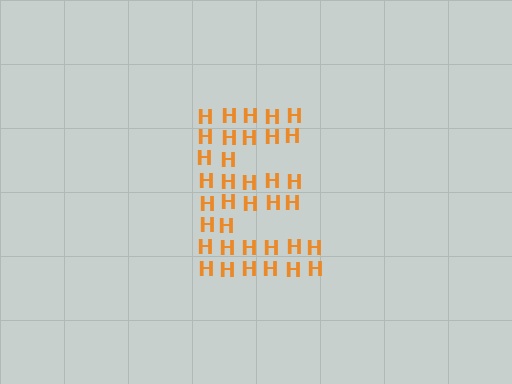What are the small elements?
The small elements are letter H's.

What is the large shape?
The large shape is the letter E.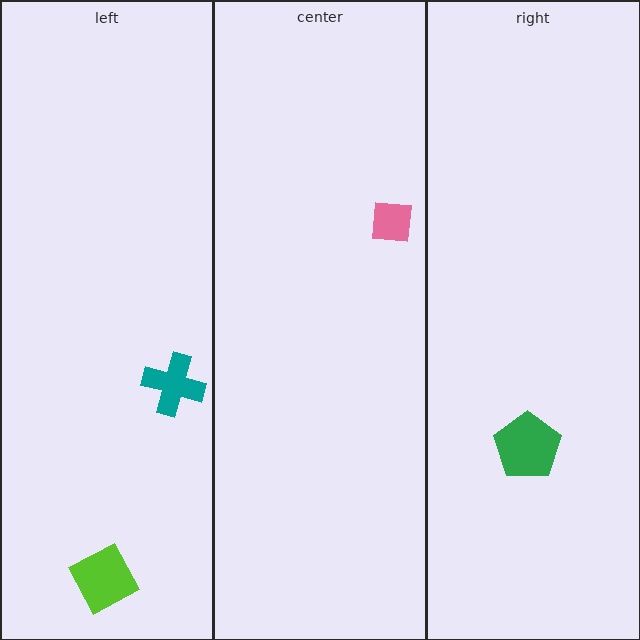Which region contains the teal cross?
The left region.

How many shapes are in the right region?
1.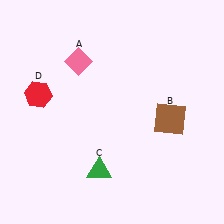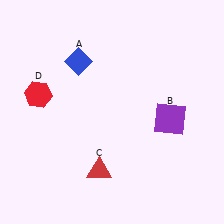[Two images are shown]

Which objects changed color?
A changed from pink to blue. B changed from brown to purple. C changed from green to red.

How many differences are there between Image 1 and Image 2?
There are 3 differences between the two images.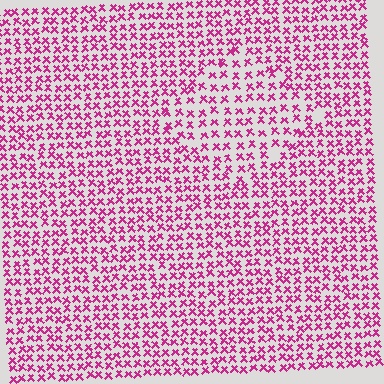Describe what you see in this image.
The image contains small magenta elements arranged at two different densities. A diamond-shaped region is visible where the elements are less densely packed than the surrounding area.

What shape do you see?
I see a diamond.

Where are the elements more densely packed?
The elements are more densely packed outside the diamond boundary.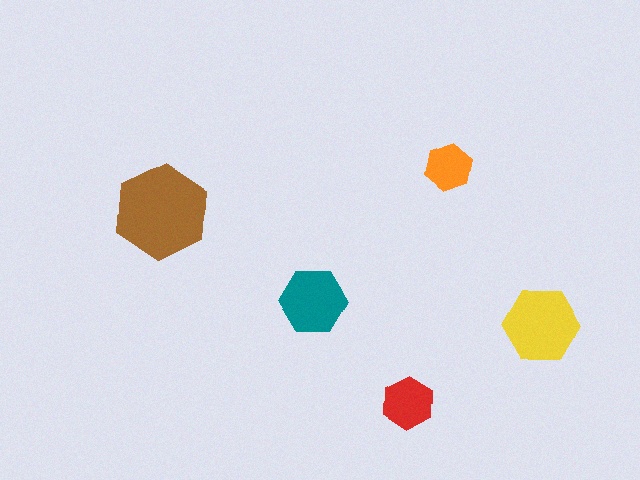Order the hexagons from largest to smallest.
the brown one, the yellow one, the teal one, the red one, the orange one.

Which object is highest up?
The orange hexagon is topmost.